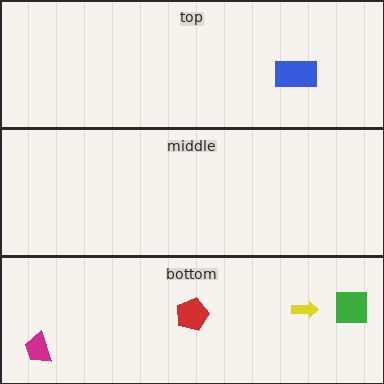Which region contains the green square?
The bottom region.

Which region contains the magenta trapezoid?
The bottom region.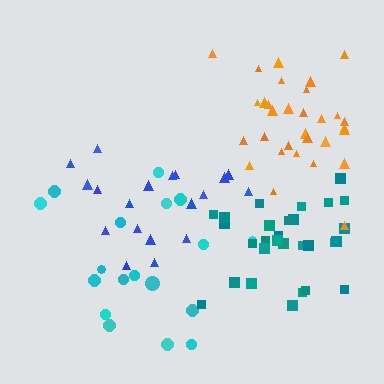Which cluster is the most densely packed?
Teal.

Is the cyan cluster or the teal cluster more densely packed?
Teal.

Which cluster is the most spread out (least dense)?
Blue.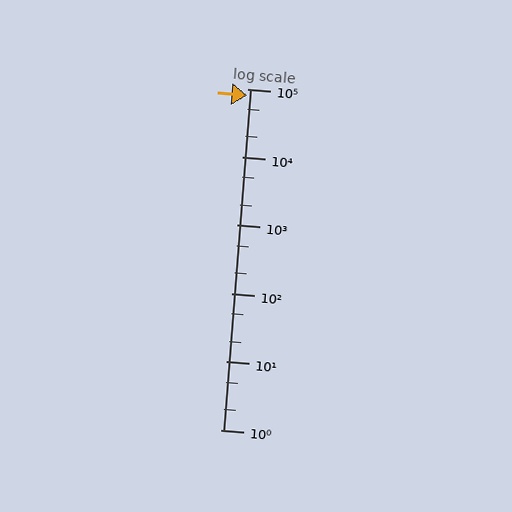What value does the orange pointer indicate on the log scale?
The pointer indicates approximately 80000.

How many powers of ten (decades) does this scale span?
The scale spans 5 decades, from 1 to 100000.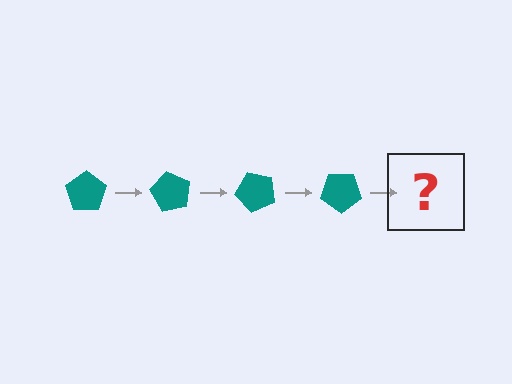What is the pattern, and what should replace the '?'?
The pattern is that the pentagon rotates 60 degrees each step. The '?' should be a teal pentagon rotated 240 degrees.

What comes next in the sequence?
The next element should be a teal pentagon rotated 240 degrees.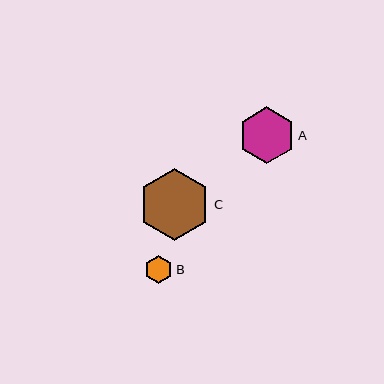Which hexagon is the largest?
Hexagon C is the largest with a size of approximately 72 pixels.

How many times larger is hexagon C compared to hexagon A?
Hexagon C is approximately 1.3 times the size of hexagon A.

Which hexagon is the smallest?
Hexagon B is the smallest with a size of approximately 28 pixels.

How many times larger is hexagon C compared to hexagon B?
Hexagon C is approximately 2.6 times the size of hexagon B.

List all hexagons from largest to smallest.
From largest to smallest: C, A, B.